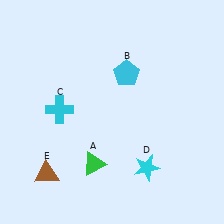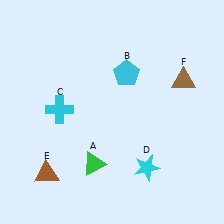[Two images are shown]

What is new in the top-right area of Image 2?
A brown triangle (F) was added in the top-right area of Image 2.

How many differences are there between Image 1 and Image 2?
There is 1 difference between the two images.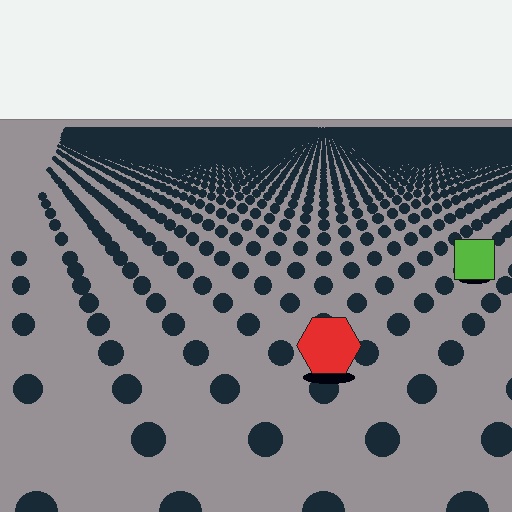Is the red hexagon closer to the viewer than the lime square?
Yes. The red hexagon is closer — you can tell from the texture gradient: the ground texture is coarser near it.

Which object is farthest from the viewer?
The lime square is farthest from the viewer. It appears smaller and the ground texture around it is denser.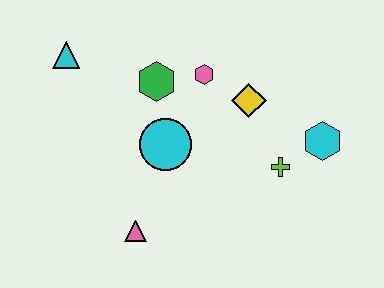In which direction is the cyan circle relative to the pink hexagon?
The cyan circle is below the pink hexagon.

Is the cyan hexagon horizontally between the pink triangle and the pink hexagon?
No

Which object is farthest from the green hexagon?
The cyan hexagon is farthest from the green hexagon.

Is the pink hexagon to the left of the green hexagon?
No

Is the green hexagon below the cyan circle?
No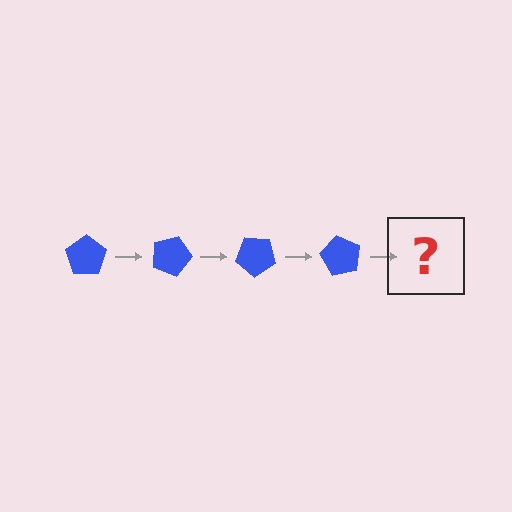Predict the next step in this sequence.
The next step is a blue pentagon rotated 80 degrees.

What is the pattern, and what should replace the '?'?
The pattern is that the pentagon rotates 20 degrees each step. The '?' should be a blue pentagon rotated 80 degrees.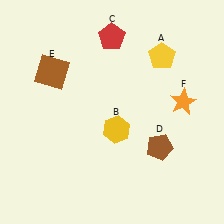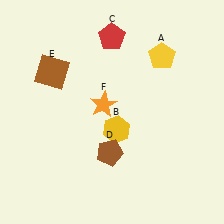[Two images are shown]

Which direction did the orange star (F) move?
The orange star (F) moved left.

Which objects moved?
The objects that moved are: the brown pentagon (D), the orange star (F).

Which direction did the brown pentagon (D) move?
The brown pentagon (D) moved left.